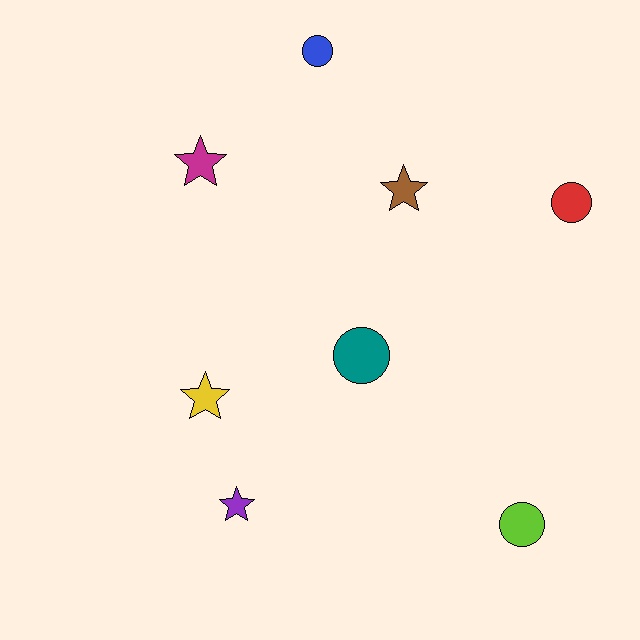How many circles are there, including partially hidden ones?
There are 4 circles.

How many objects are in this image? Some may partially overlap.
There are 8 objects.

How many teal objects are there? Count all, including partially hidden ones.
There is 1 teal object.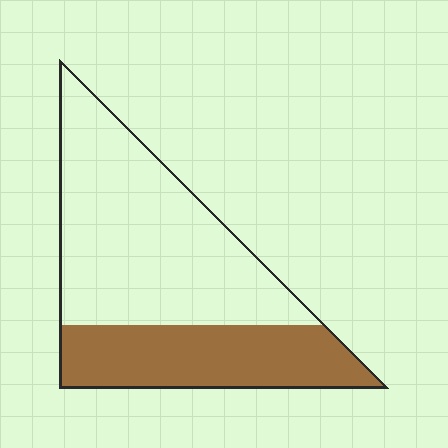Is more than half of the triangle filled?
No.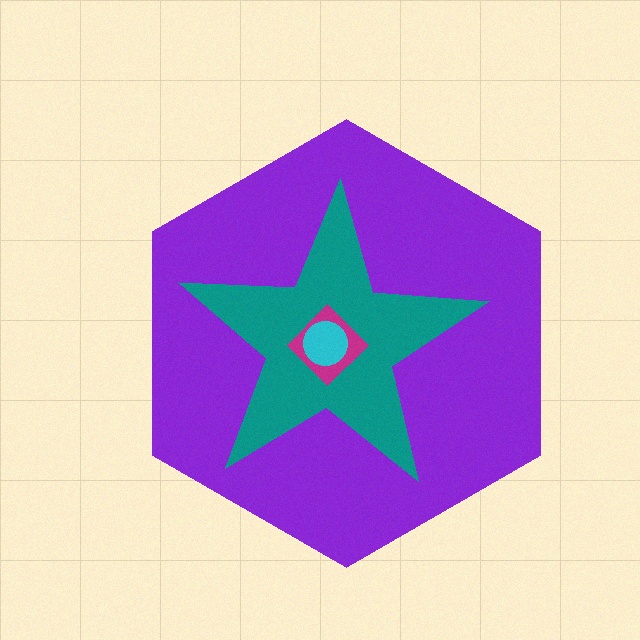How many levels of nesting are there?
4.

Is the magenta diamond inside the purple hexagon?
Yes.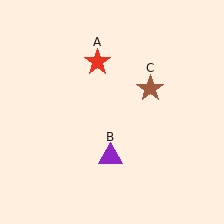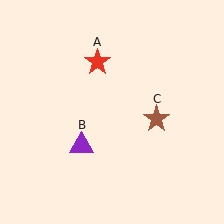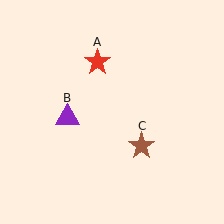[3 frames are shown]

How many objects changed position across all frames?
2 objects changed position: purple triangle (object B), brown star (object C).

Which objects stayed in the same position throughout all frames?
Red star (object A) remained stationary.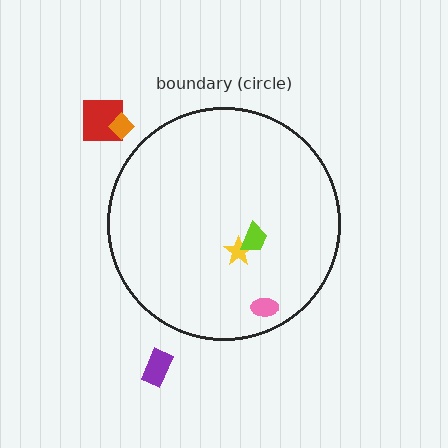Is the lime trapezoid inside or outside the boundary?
Inside.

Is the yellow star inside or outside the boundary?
Inside.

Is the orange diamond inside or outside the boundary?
Outside.